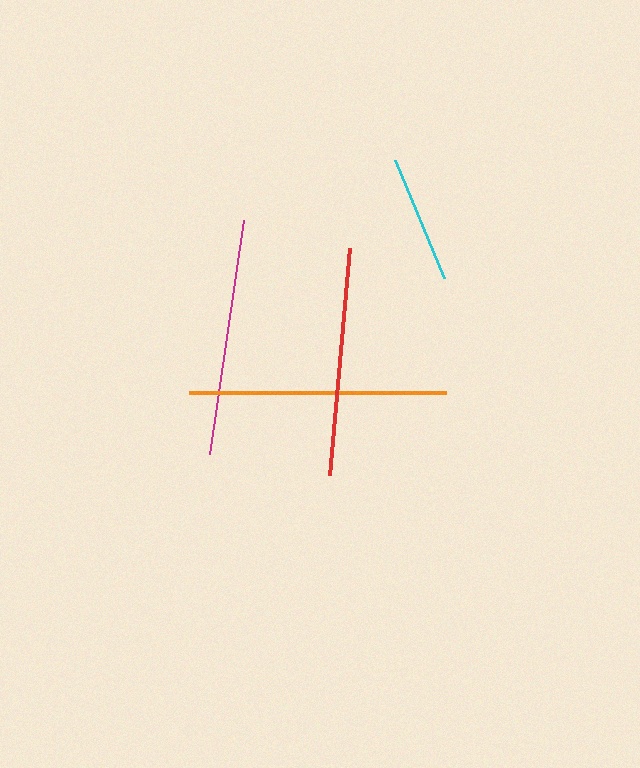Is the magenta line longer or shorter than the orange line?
The orange line is longer than the magenta line.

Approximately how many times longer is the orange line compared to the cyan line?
The orange line is approximately 2.0 times the length of the cyan line.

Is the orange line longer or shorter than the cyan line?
The orange line is longer than the cyan line.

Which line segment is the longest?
The orange line is the longest at approximately 256 pixels.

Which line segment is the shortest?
The cyan line is the shortest at approximately 128 pixels.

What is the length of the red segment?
The red segment is approximately 227 pixels long.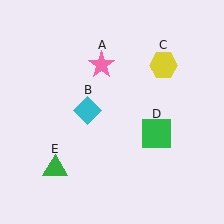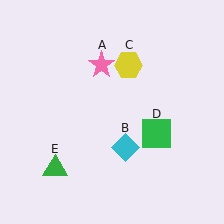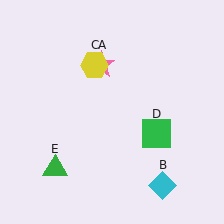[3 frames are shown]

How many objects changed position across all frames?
2 objects changed position: cyan diamond (object B), yellow hexagon (object C).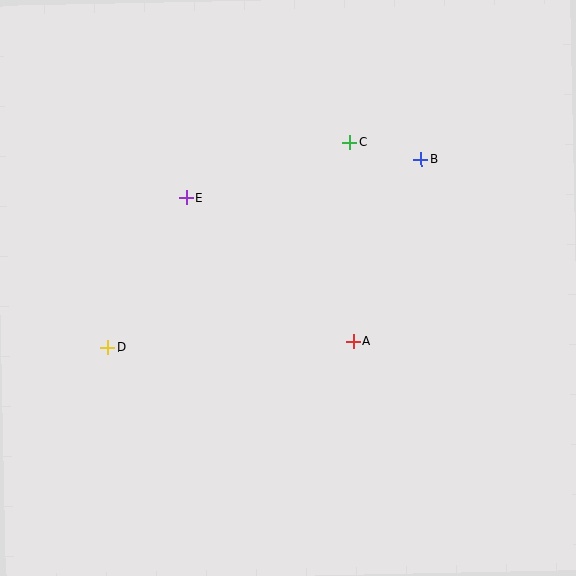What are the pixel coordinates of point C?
Point C is at (350, 143).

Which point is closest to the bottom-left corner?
Point D is closest to the bottom-left corner.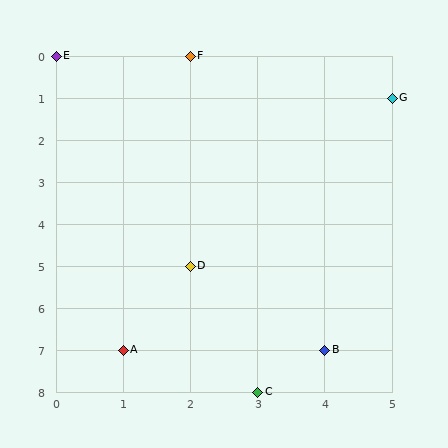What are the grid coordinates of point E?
Point E is at grid coordinates (0, 0).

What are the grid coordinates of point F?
Point F is at grid coordinates (2, 0).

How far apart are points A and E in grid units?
Points A and E are 1 column and 7 rows apart (about 7.1 grid units diagonally).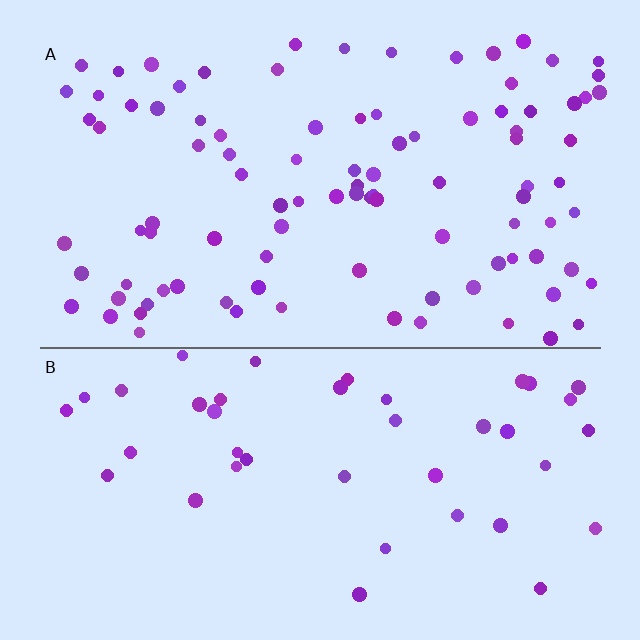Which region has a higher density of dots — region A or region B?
A (the top).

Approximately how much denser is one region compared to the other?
Approximately 2.3× — region A over region B.